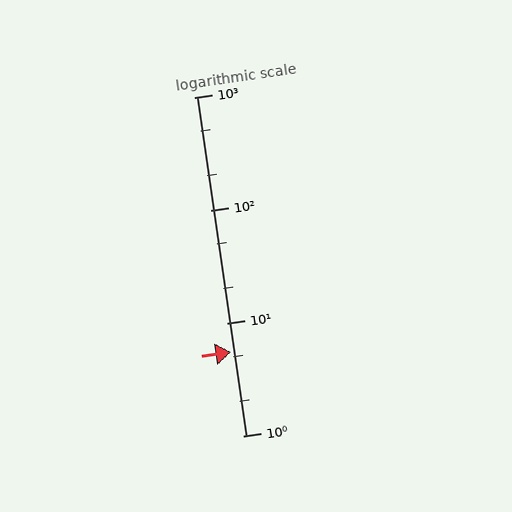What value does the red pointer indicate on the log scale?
The pointer indicates approximately 5.5.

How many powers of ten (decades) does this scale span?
The scale spans 3 decades, from 1 to 1000.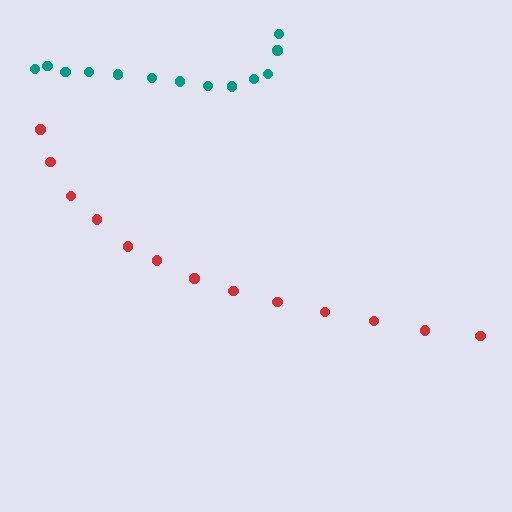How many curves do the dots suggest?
There are 2 distinct paths.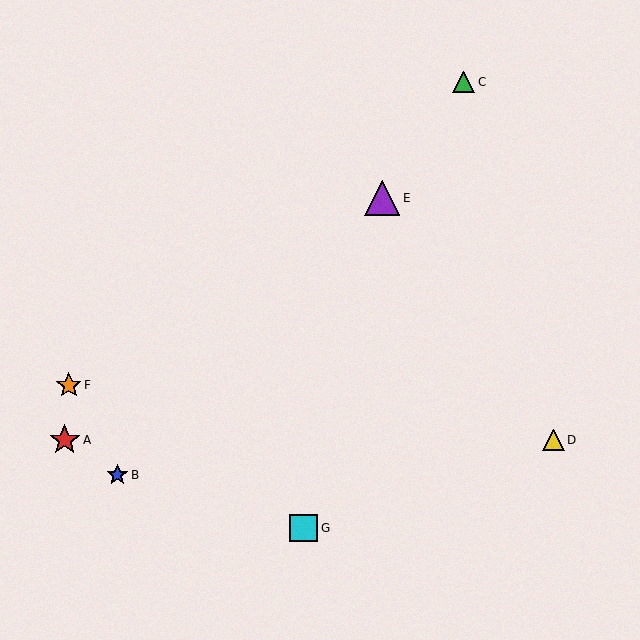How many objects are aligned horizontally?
2 objects (A, D) are aligned horizontally.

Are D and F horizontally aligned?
No, D is at y≈440 and F is at y≈385.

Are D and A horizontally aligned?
Yes, both are at y≈440.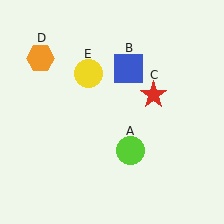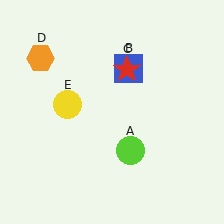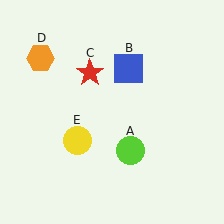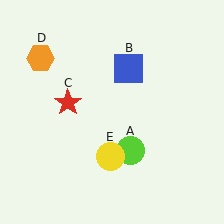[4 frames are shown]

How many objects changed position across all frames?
2 objects changed position: red star (object C), yellow circle (object E).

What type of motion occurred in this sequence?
The red star (object C), yellow circle (object E) rotated counterclockwise around the center of the scene.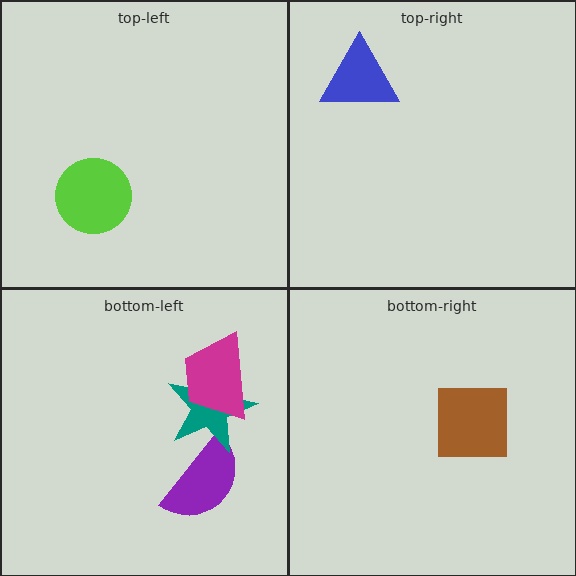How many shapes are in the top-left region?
1.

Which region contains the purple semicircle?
The bottom-left region.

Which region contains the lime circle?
The top-left region.